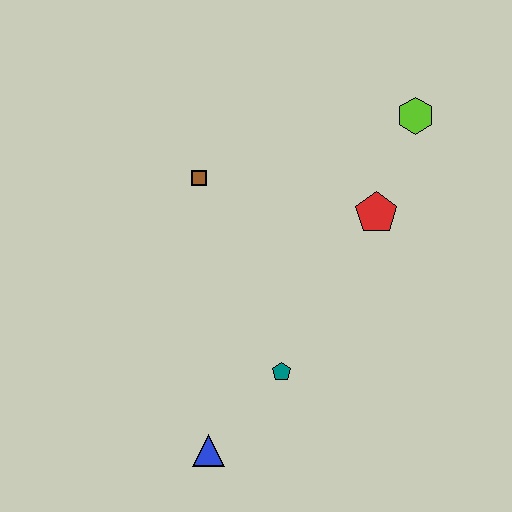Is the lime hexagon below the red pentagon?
No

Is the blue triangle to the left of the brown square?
No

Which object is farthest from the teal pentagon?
The lime hexagon is farthest from the teal pentagon.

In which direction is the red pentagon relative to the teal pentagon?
The red pentagon is above the teal pentagon.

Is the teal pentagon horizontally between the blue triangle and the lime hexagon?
Yes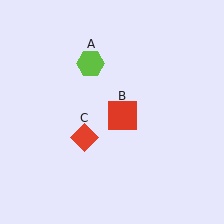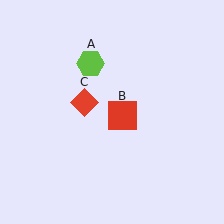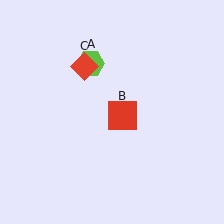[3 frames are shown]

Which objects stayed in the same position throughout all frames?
Lime hexagon (object A) and red square (object B) remained stationary.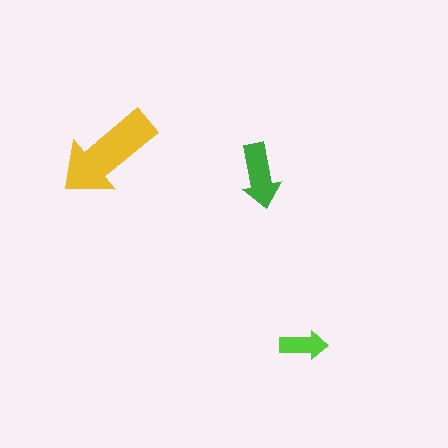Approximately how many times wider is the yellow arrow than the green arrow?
About 1.5 times wider.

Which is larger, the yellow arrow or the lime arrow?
The yellow one.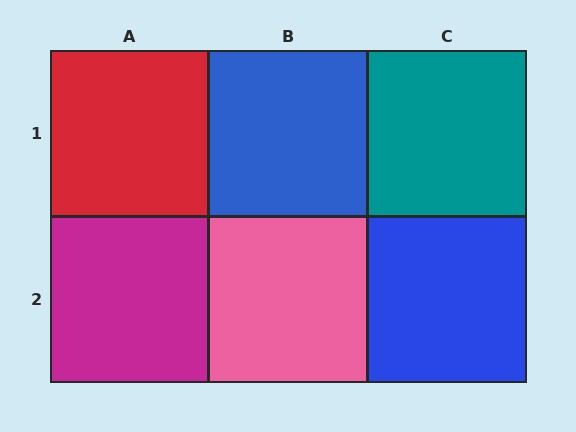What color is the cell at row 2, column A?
Magenta.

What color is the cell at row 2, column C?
Blue.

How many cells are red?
1 cell is red.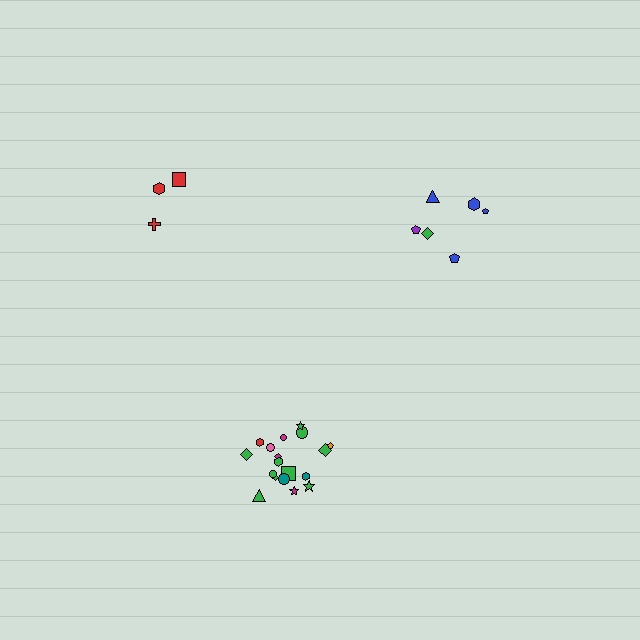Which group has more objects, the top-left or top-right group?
The top-right group.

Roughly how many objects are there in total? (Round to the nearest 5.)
Roughly 25 objects in total.